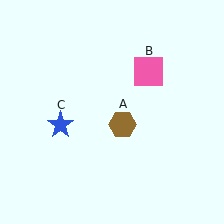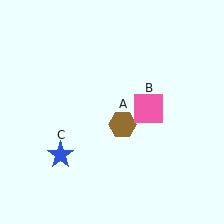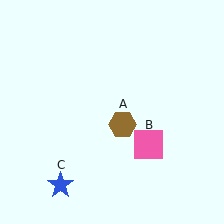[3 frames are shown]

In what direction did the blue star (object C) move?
The blue star (object C) moved down.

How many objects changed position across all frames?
2 objects changed position: pink square (object B), blue star (object C).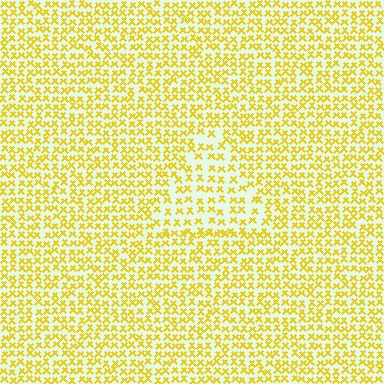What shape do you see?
I see a triangle.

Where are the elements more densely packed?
The elements are more densely packed outside the triangle boundary.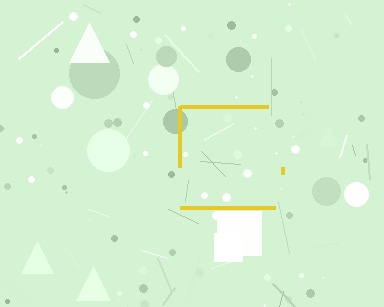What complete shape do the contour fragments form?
The contour fragments form a square.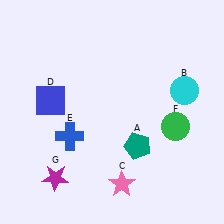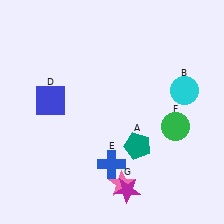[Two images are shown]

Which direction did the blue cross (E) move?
The blue cross (E) moved right.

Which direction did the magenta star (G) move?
The magenta star (G) moved right.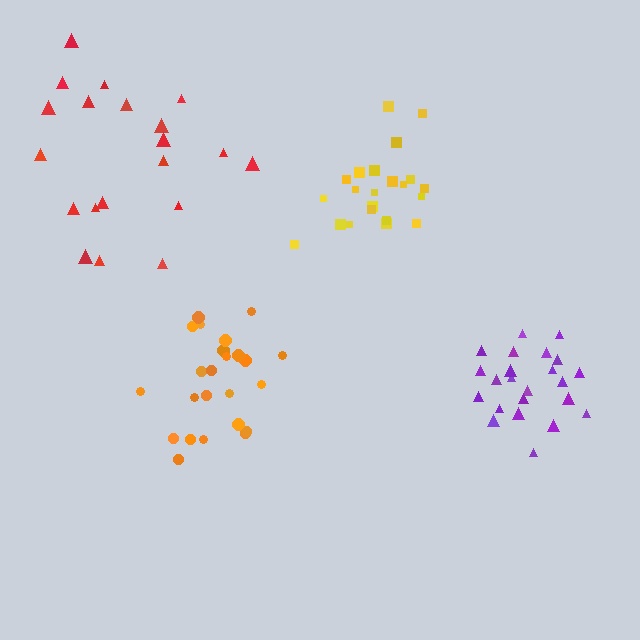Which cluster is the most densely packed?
Purple.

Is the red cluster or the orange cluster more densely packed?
Orange.